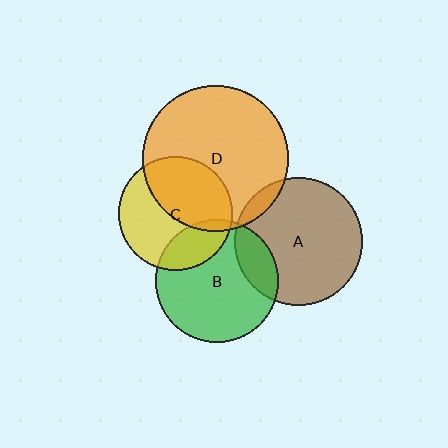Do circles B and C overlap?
Yes.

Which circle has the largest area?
Circle D (orange).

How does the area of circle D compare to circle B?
Approximately 1.4 times.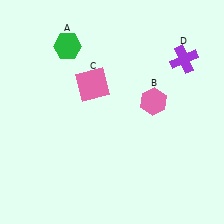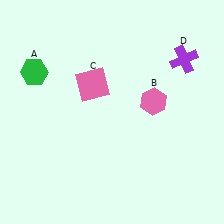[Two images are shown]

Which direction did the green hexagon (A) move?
The green hexagon (A) moved left.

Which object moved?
The green hexagon (A) moved left.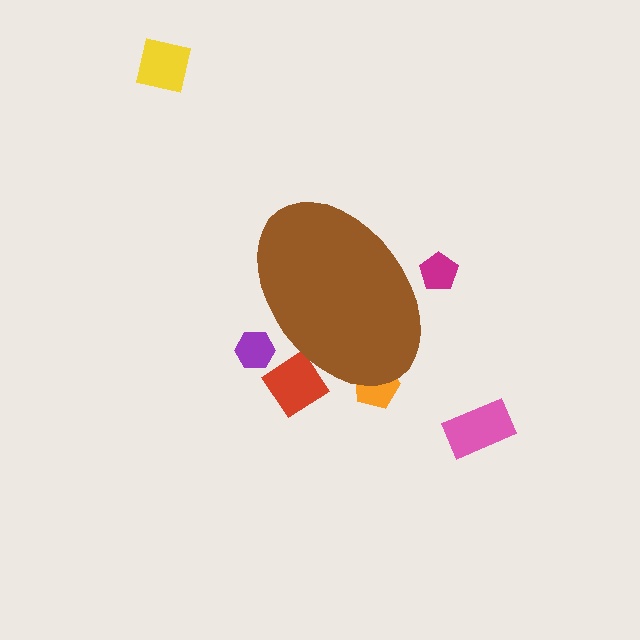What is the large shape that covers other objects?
A brown ellipse.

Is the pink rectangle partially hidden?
No, the pink rectangle is fully visible.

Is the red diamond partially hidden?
Yes, the red diamond is partially hidden behind the brown ellipse.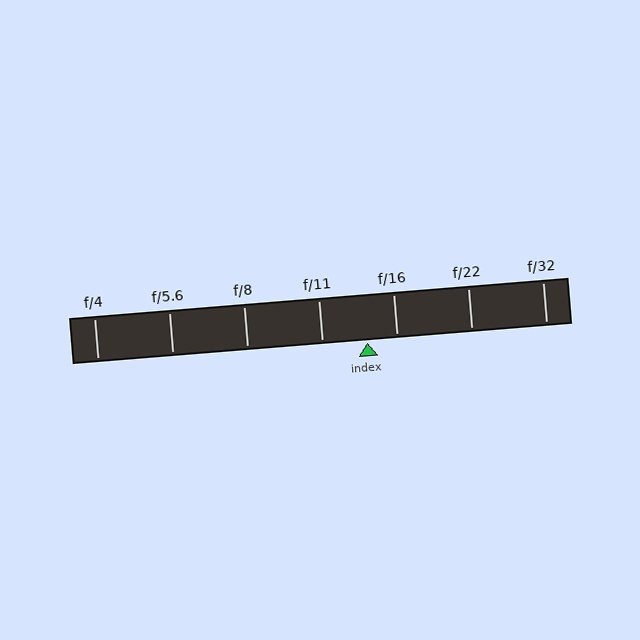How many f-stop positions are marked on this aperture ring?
There are 7 f-stop positions marked.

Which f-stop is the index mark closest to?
The index mark is closest to f/16.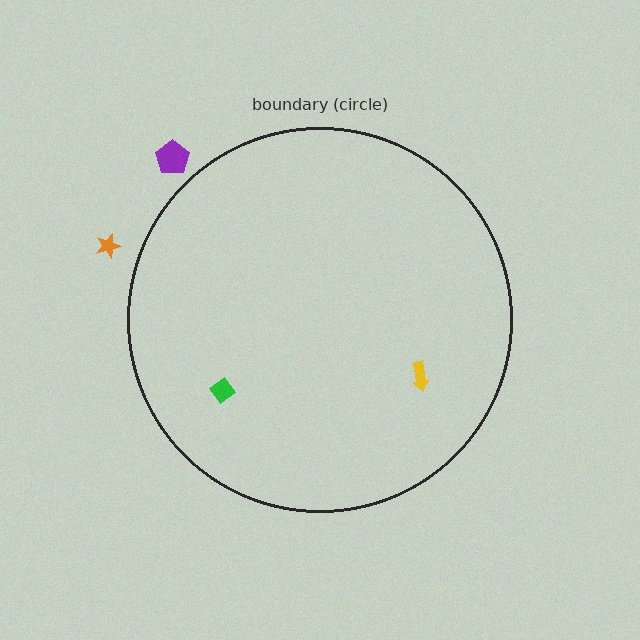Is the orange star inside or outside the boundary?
Outside.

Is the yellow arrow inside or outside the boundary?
Inside.